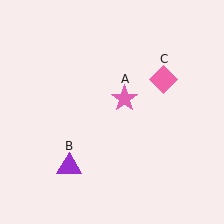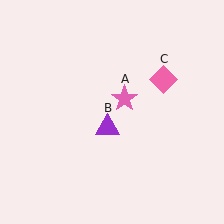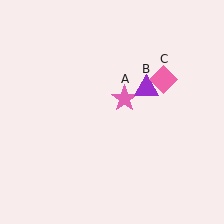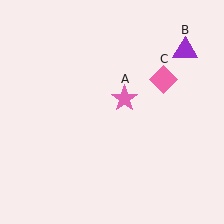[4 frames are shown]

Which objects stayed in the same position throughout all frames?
Pink star (object A) and pink diamond (object C) remained stationary.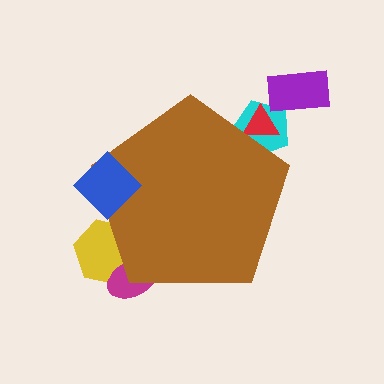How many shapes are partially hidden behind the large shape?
4 shapes are partially hidden.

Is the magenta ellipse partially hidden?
Yes, the magenta ellipse is partially hidden behind the brown pentagon.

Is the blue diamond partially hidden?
No, the blue diamond is fully visible.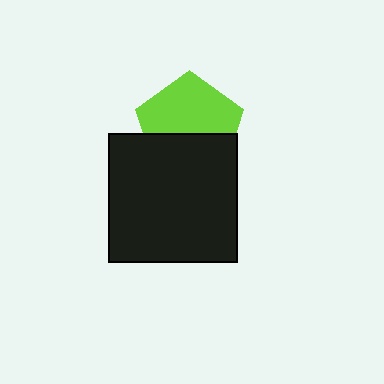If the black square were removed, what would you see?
You would see the complete lime pentagon.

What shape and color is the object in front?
The object in front is a black square.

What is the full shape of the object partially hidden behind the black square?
The partially hidden object is a lime pentagon.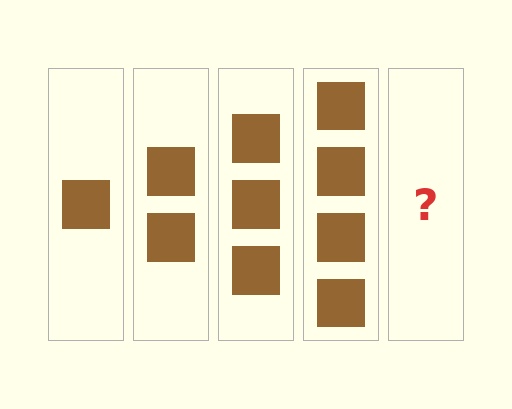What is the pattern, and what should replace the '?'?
The pattern is that each step adds one more square. The '?' should be 5 squares.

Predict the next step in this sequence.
The next step is 5 squares.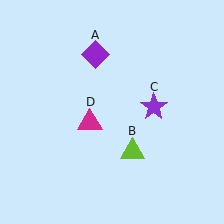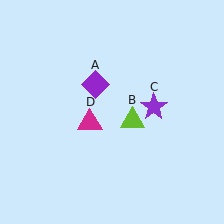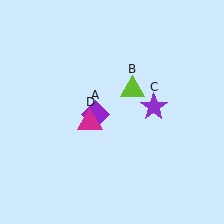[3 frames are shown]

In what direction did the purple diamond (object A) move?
The purple diamond (object A) moved down.